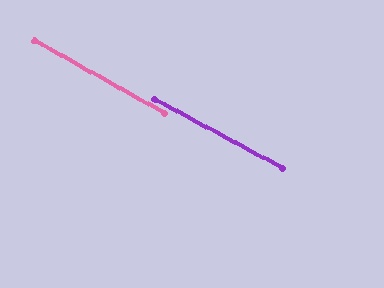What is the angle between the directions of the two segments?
Approximately 1 degree.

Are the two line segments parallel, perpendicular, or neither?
Parallel — their directions differ by only 0.9°.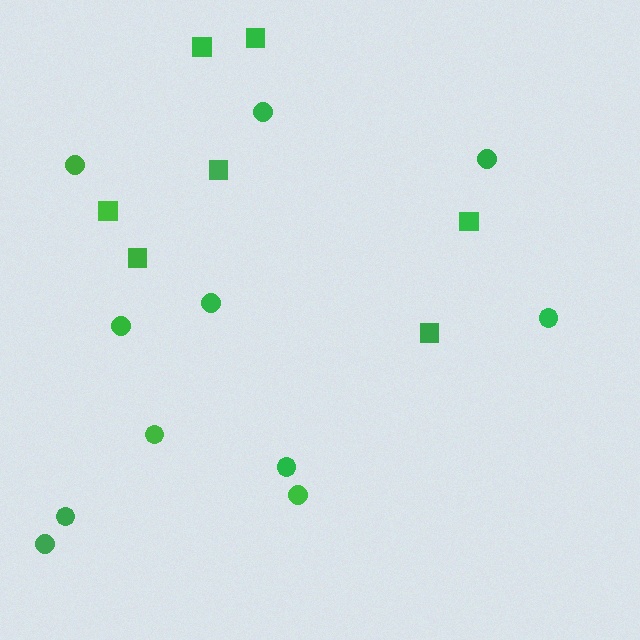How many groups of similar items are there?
There are 2 groups: one group of circles (11) and one group of squares (7).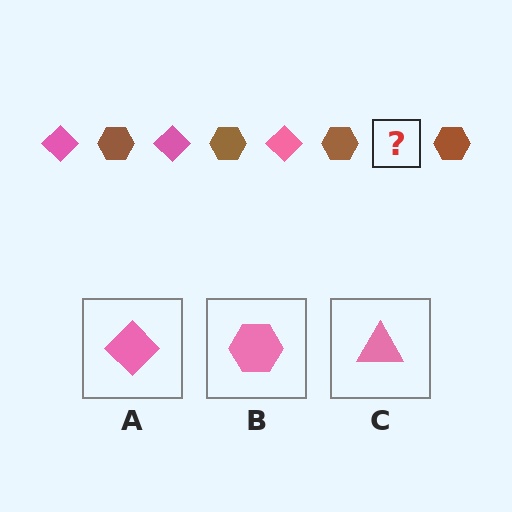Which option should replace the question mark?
Option A.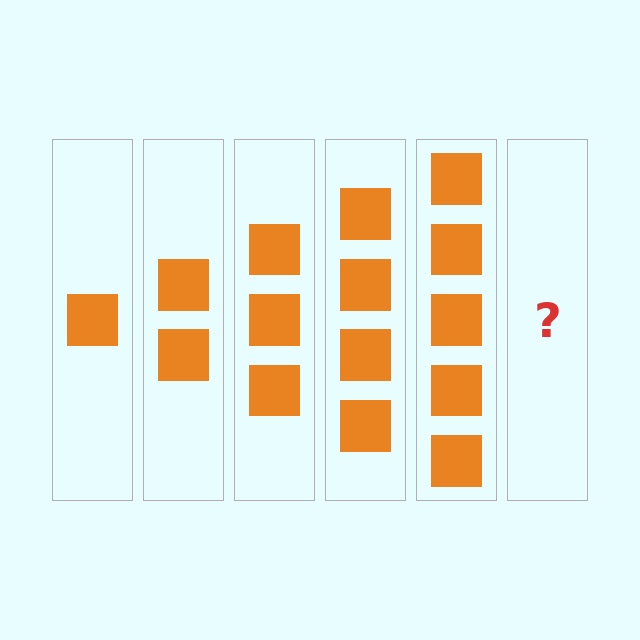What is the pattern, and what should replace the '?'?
The pattern is that each step adds one more square. The '?' should be 6 squares.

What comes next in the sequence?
The next element should be 6 squares.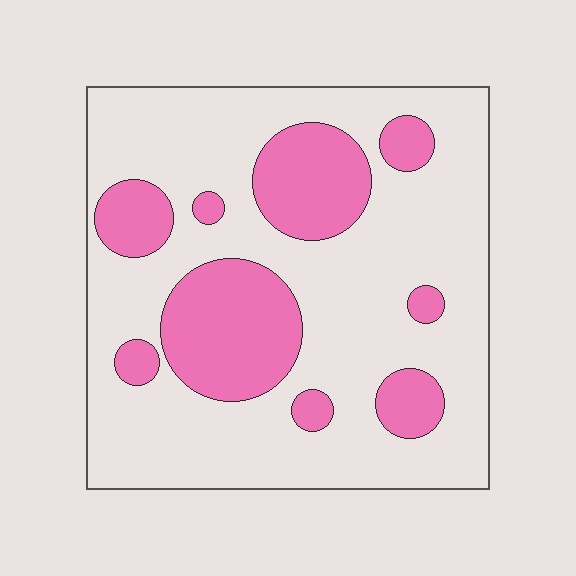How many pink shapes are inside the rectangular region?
9.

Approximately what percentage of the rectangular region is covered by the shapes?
Approximately 25%.